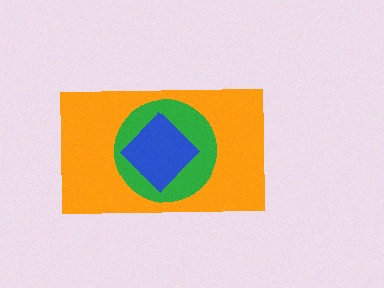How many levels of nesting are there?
3.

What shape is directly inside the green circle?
The blue diamond.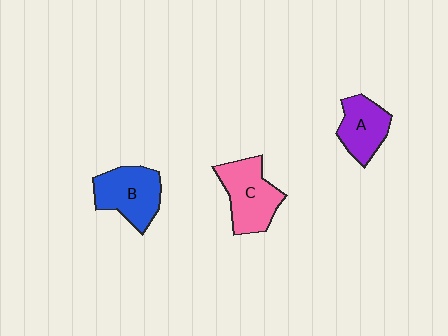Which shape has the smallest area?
Shape A (purple).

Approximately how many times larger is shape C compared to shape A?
Approximately 1.3 times.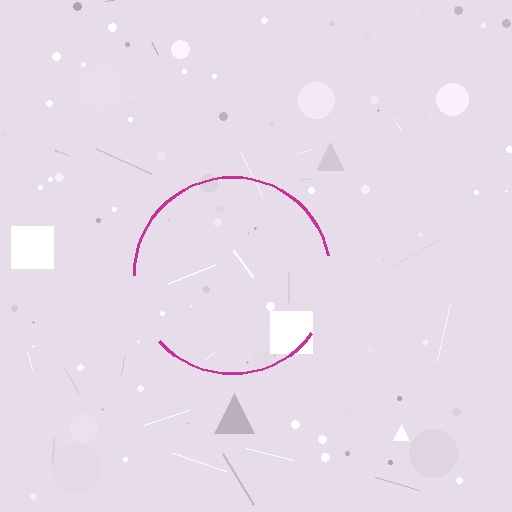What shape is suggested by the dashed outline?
The dashed outline suggests a circle.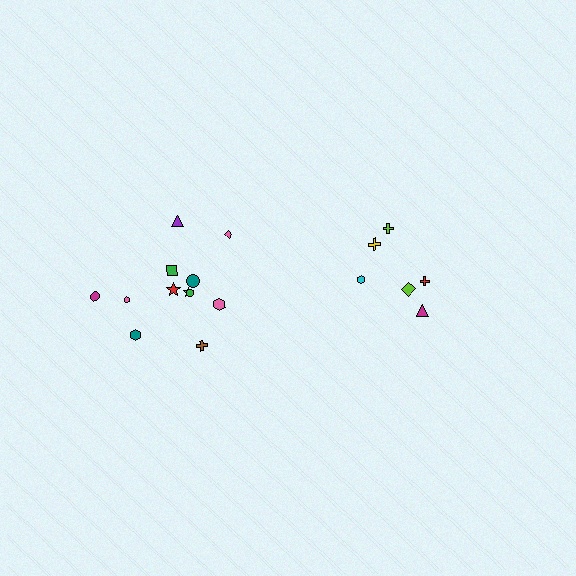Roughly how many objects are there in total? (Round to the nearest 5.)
Roughly 20 objects in total.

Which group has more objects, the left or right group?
The left group.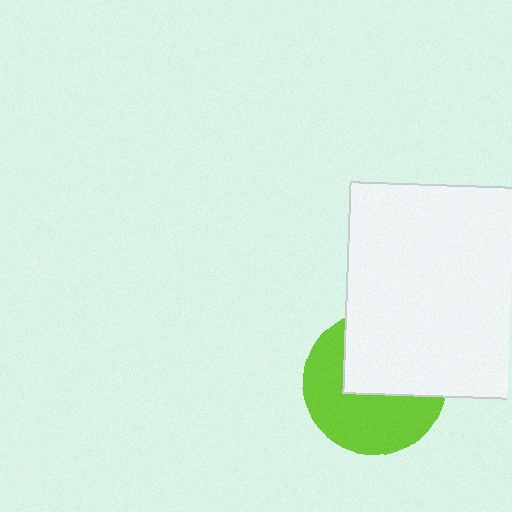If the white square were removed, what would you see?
You would see the complete lime circle.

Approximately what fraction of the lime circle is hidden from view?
Roughly 46% of the lime circle is hidden behind the white square.